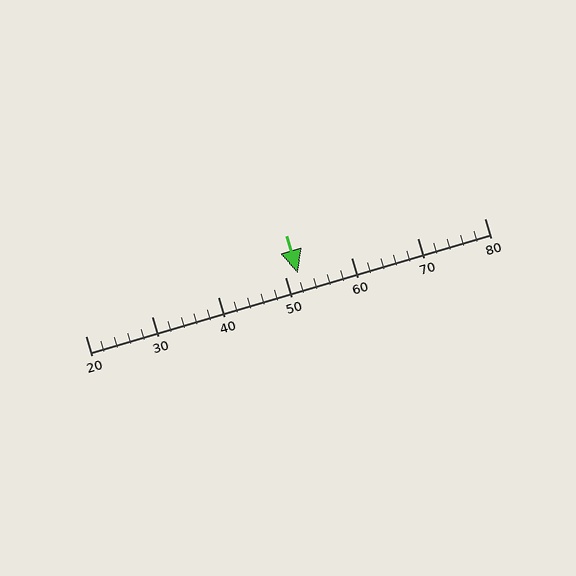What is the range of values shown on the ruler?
The ruler shows values from 20 to 80.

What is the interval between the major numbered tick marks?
The major tick marks are spaced 10 units apart.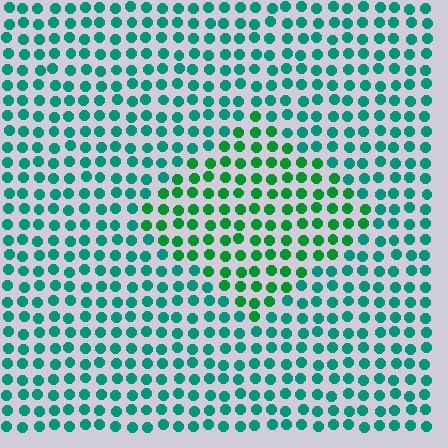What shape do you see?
I see a diamond.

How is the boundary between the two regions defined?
The boundary is defined purely by a slight shift in hue (about 34 degrees). Spacing, size, and orientation are identical on both sides.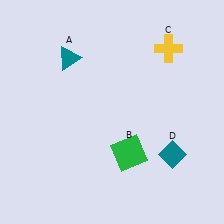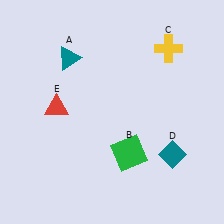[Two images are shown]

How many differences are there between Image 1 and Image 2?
There is 1 difference between the two images.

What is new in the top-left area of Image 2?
A red triangle (E) was added in the top-left area of Image 2.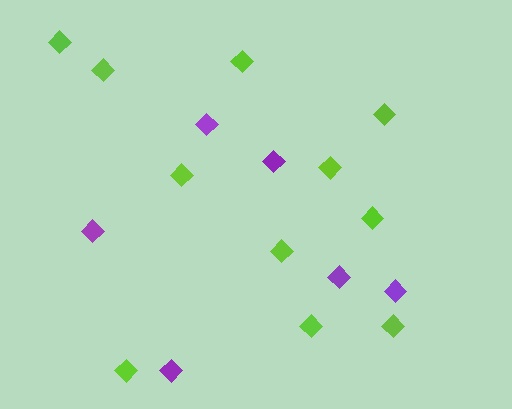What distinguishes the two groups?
There are 2 groups: one group of lime diamonds (11) and one group of purple diamonds (6).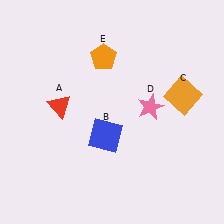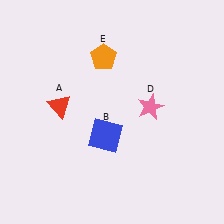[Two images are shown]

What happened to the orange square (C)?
The orange square (C) was removed in Image 2. It was in the top-right area of Image 1.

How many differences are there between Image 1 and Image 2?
There is 1 difference between the two images.